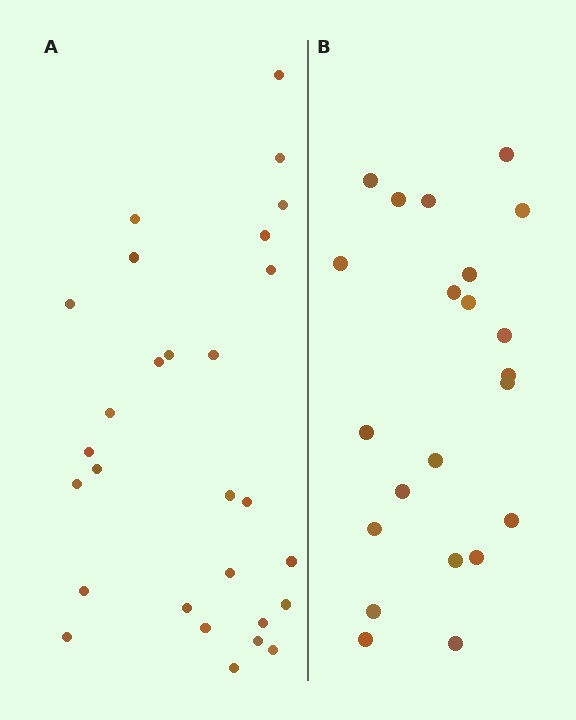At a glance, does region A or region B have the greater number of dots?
Region A (the left region) has more dots.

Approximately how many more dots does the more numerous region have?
Region A has about 6 more dots than region B.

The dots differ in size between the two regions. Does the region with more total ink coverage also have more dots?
No. Region B has more total ink coverage because its dots are larger, but region A actually contains more individual dots. Total area can be misleading — the number of items is what matters here.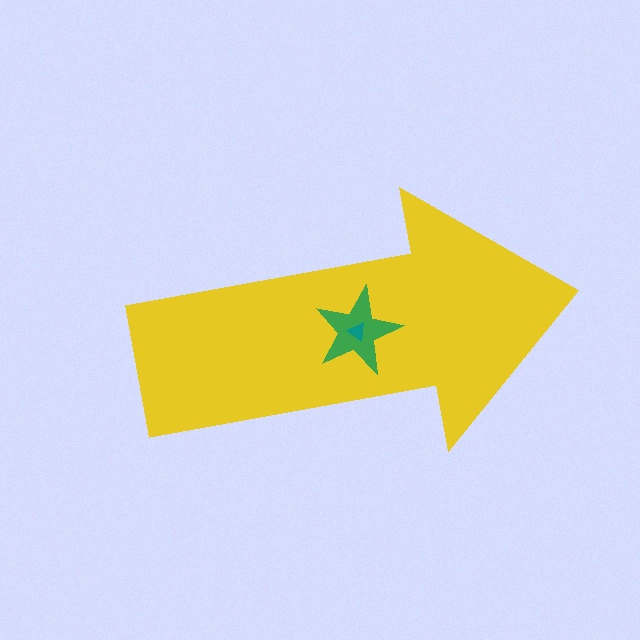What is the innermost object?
The teal triangle.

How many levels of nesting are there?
3.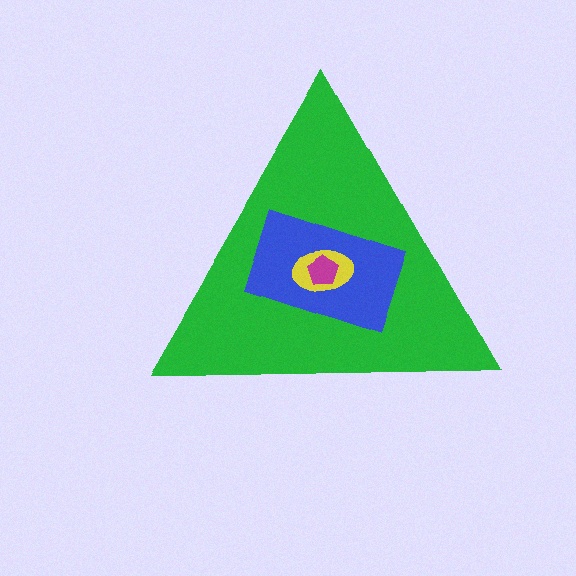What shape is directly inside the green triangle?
The blue rectangle.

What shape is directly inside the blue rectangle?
The yellow ellipse.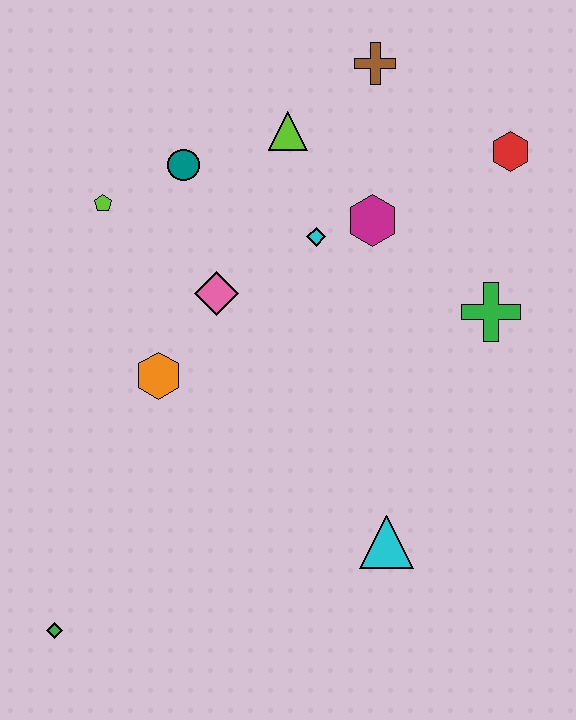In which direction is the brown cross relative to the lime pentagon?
The brown cross is to the right of the lime pentagon.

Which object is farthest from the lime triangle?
The green diamond is farthest from the lime triangle.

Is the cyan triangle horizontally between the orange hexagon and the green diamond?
No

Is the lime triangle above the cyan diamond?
Yes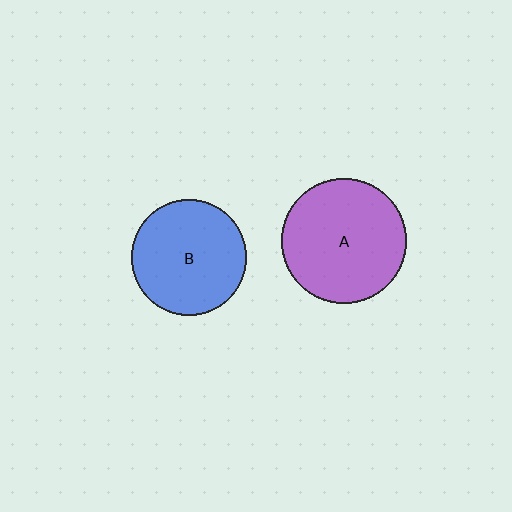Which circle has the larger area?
Circle A (purple).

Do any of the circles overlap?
No, none of the circles overlap.